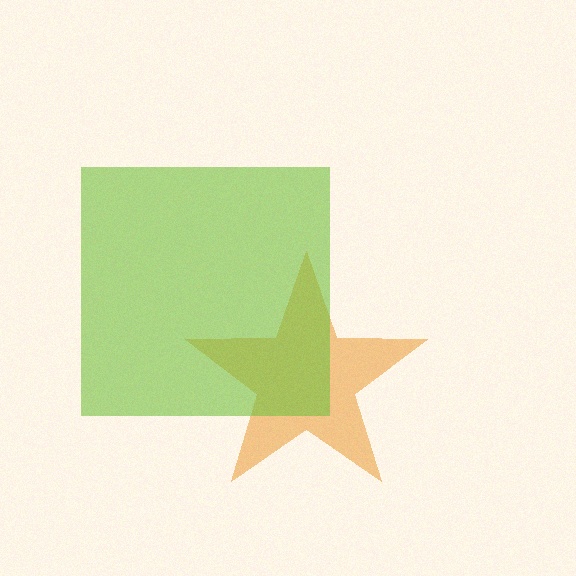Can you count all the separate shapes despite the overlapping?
Yes, there are 2 separate shapes.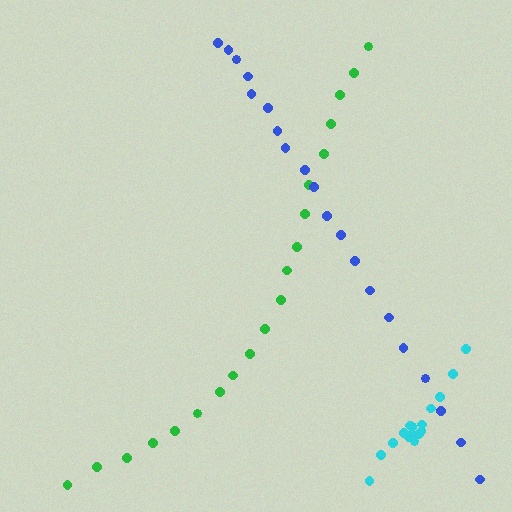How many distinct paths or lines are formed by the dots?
There are 3 distinct paths.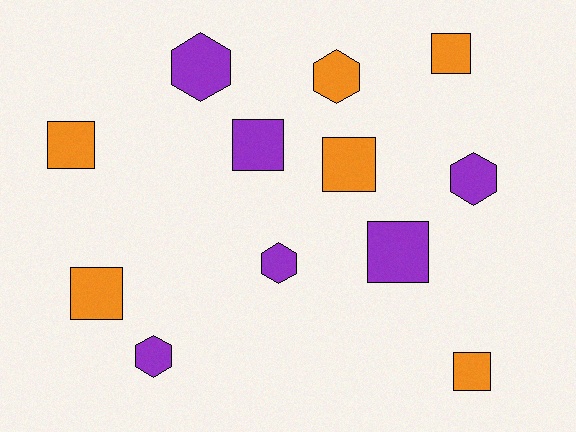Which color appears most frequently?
Purple, with 6 objects.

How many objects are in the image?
There are 12 objects.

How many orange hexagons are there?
There is 1 orange hexagon.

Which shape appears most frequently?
Square, with 7 objects.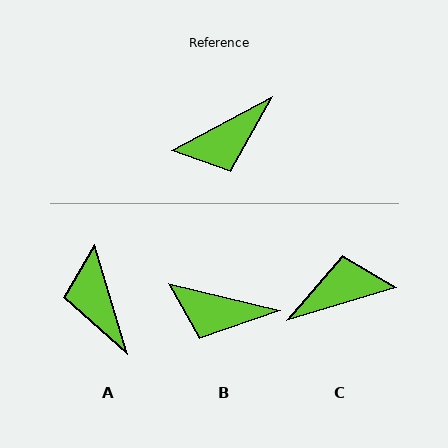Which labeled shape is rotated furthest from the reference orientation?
C, about 169 degrees away.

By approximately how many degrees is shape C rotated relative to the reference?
Approximately 169 degrees counter-clockwise.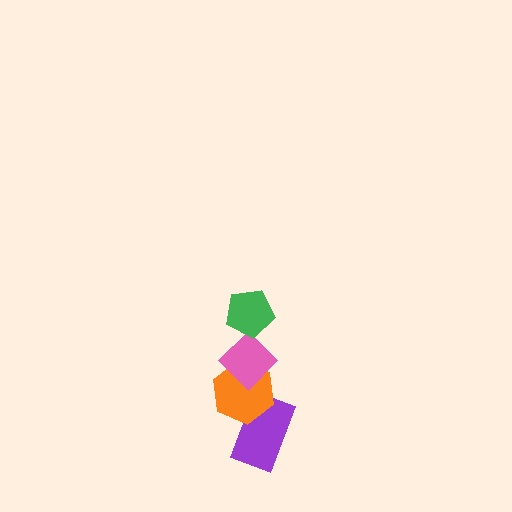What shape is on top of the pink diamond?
The green pentagon is on top of the pink diamond.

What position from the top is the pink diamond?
The pink diamond is 2nd from the top.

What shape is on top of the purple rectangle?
The orange hexagon is on top of the purple rectangle.